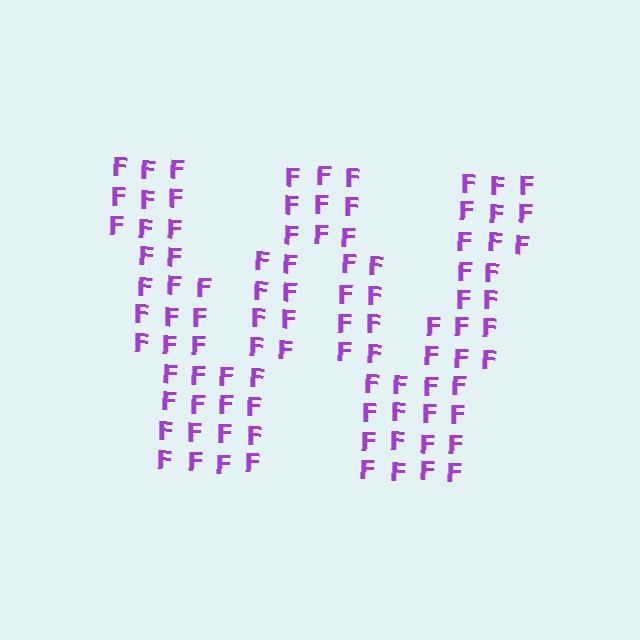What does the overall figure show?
The overall figure shows the letter W.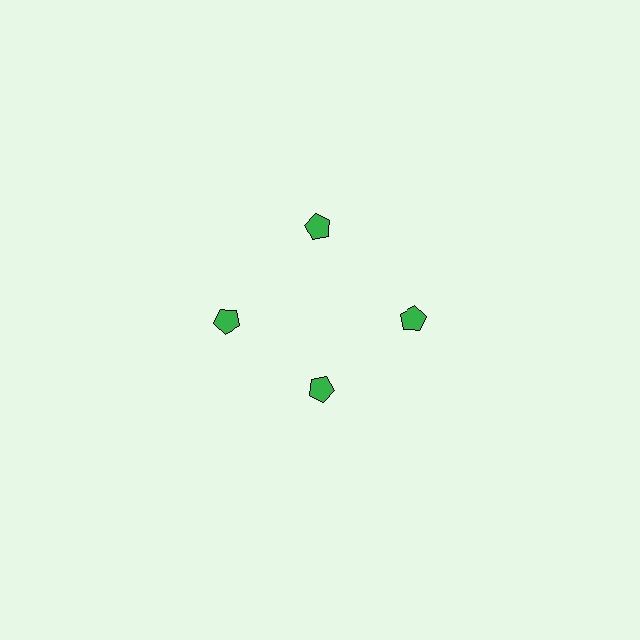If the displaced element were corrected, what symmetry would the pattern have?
It would have 4-fold rotational symmetry — the pattern would map onto itself every 90 degrees.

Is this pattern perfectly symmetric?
No. The 4 green pentagons are arranged in a ring, but one element near the 6 o'clock position is pulled inward toward the center, breaking the 4-fold rotational symmetry.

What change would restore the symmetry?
The symmetry would be restored by moving it outward, back onto the ring so that all 4 pentagons sit at equal angles and equal distance from the center.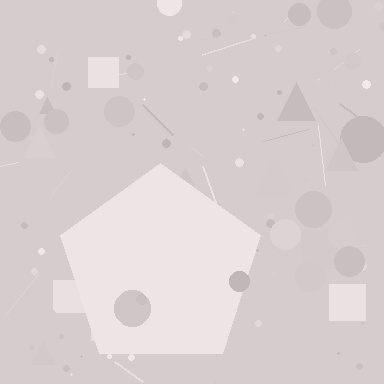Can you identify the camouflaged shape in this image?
The camouflaged shape is a pentagon.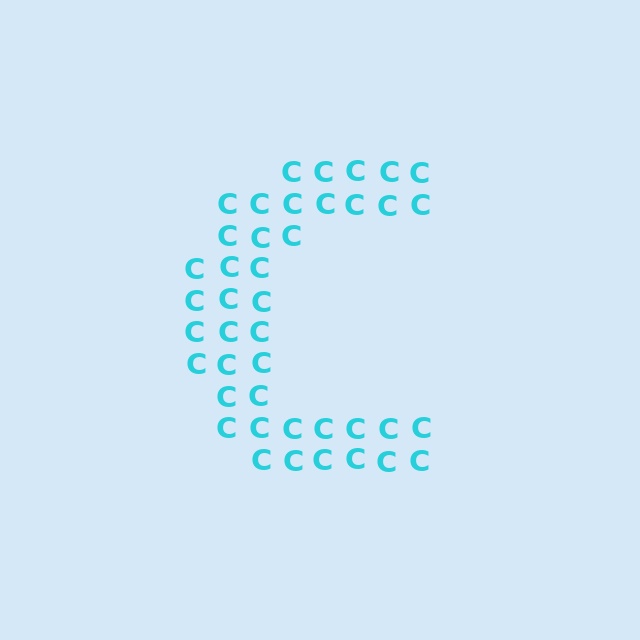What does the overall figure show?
The overall figure shows the letter C.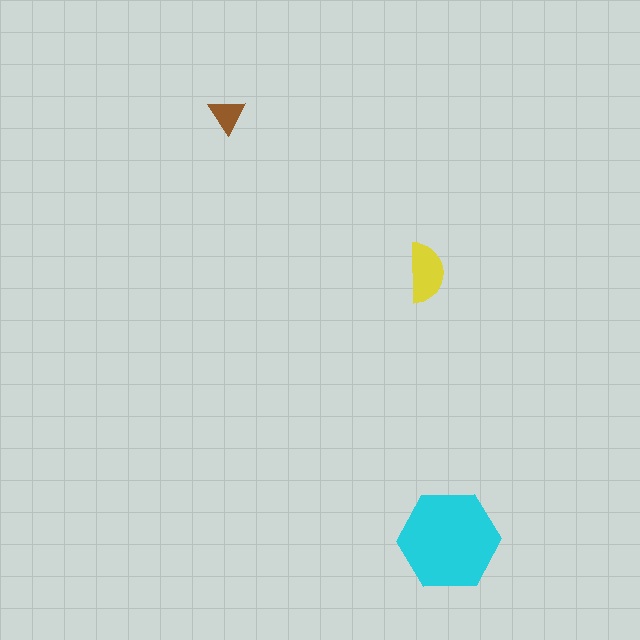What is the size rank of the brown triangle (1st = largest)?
3rd.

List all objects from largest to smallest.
The cyan hexagon, the yellow semicircle, the brown triangle.